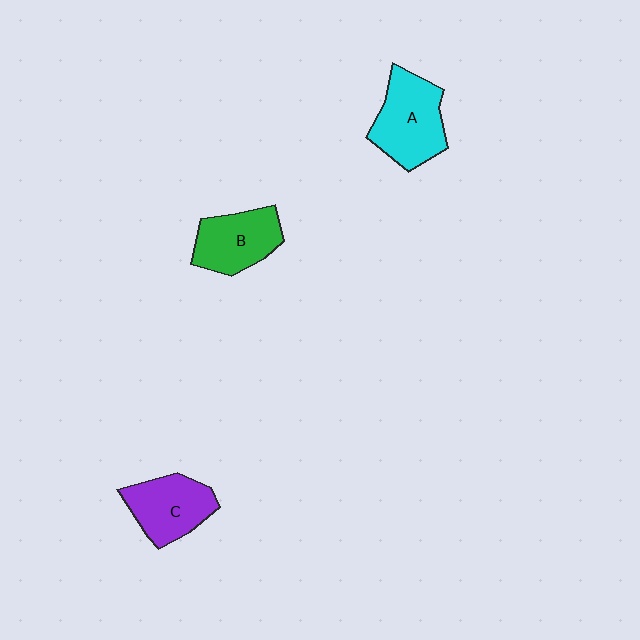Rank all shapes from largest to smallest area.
From largest to smallest: A (cyan), C (purple), B (green).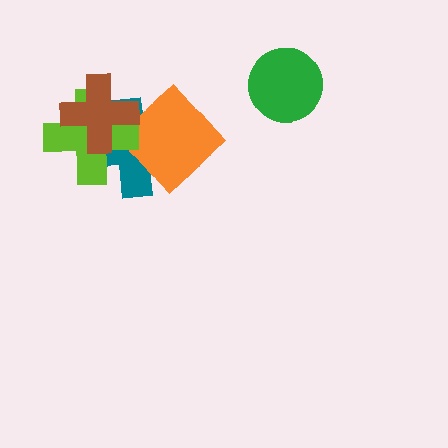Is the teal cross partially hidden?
Yes, it is partially covered by another shape.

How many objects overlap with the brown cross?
2 objects overlap with the brown cross.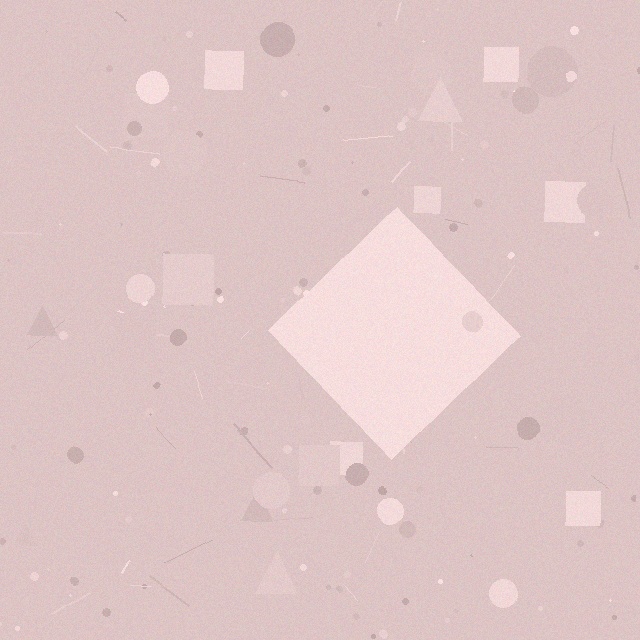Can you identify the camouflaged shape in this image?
The camouflaged shape is a diamond.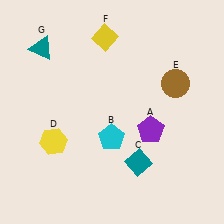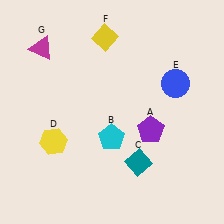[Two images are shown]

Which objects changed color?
E changed from brown to blue. G changed from teal to magenta.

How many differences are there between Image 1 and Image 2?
There are 2 differences between the two images.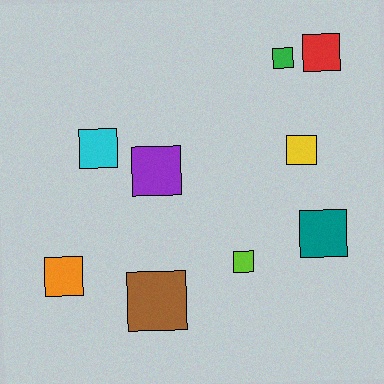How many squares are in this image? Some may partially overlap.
There are 9 squares.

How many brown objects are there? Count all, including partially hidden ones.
There is 1 brown object.